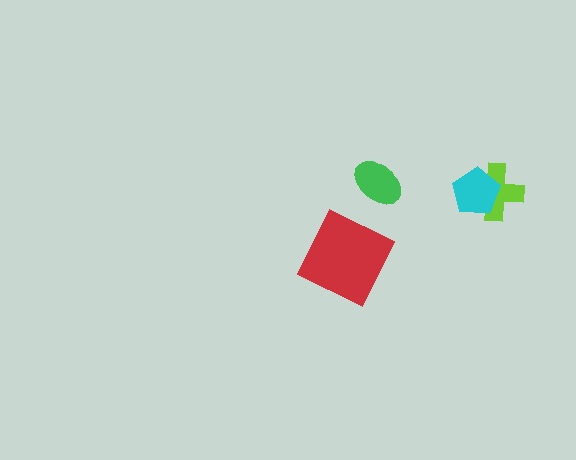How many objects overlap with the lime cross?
1 object overlaps with the lime cross.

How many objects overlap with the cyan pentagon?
1 object overlaps with the cyan pentagon.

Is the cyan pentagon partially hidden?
No, no other shape covers it.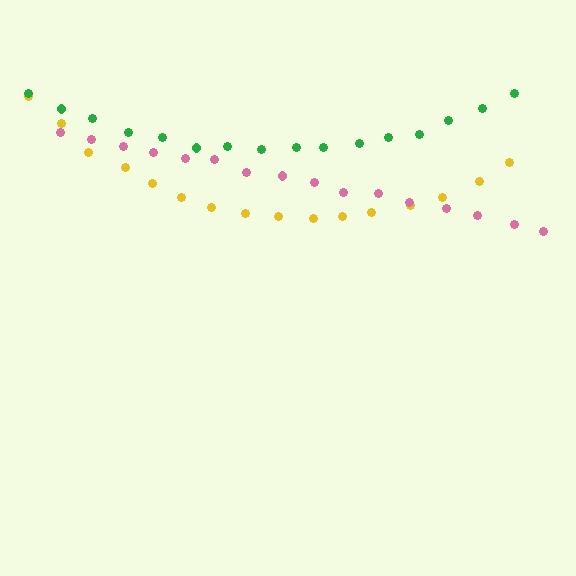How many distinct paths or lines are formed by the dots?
There are 3 distinct paths.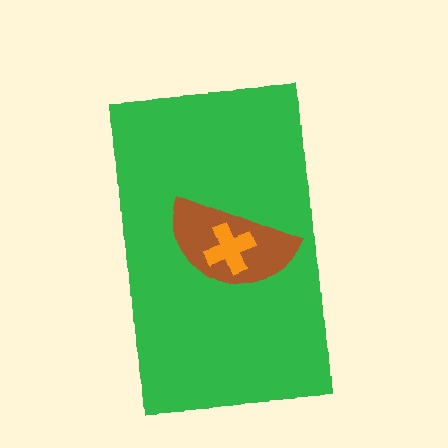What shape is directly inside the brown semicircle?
The orange cross.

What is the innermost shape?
The orange cross.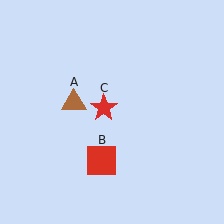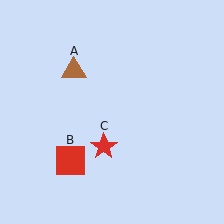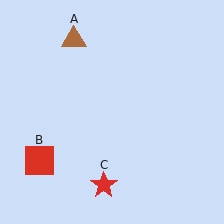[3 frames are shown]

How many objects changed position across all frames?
3 objects changed position: brown triangle (object A), red square (object B), red star (object C).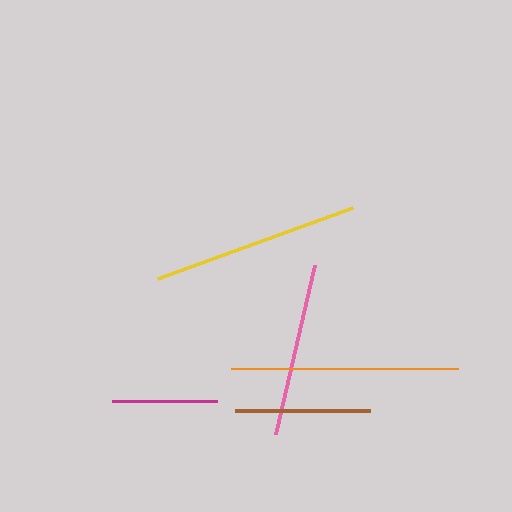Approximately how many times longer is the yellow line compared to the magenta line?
The yellow line is approximately 2.0 times the length of the magenta line.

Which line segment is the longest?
The orange line is the longest at approximately 228 pixels.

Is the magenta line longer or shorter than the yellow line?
The yellow line is longer than the magenta line.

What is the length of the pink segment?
The pink segment is approximately 173 pixels long.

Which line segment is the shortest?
The magenta line is the shortest at approximately 105 pixels.